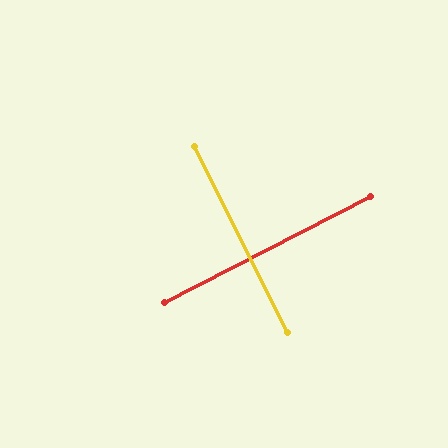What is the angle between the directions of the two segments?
Approximately 89 degrees.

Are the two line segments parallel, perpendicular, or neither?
Perpendicular — they meet at approximately 89°.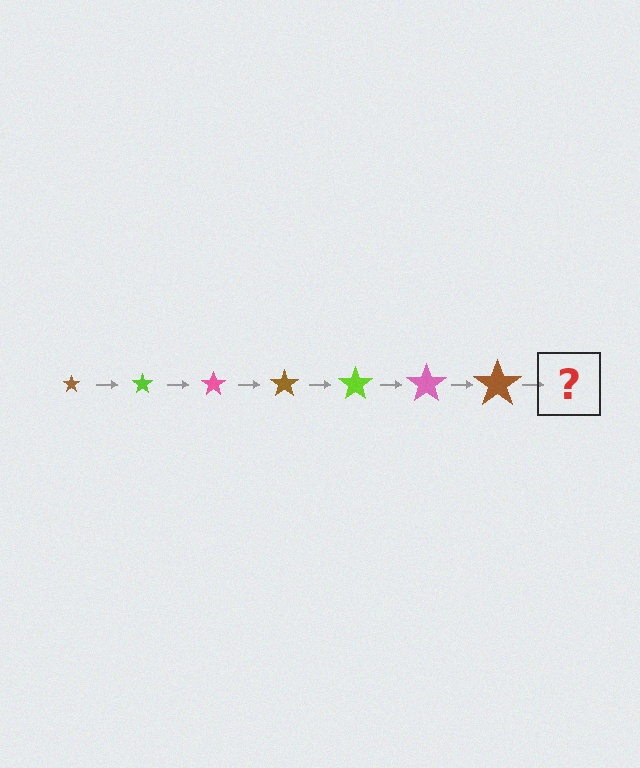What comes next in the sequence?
The next element should be a lime star, larger than the previous one.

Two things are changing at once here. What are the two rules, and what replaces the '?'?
The two rules are that the star grows larger each step and the color cycles through brown, lime, and pink. The '?' should be a lime star, larger than the previous one.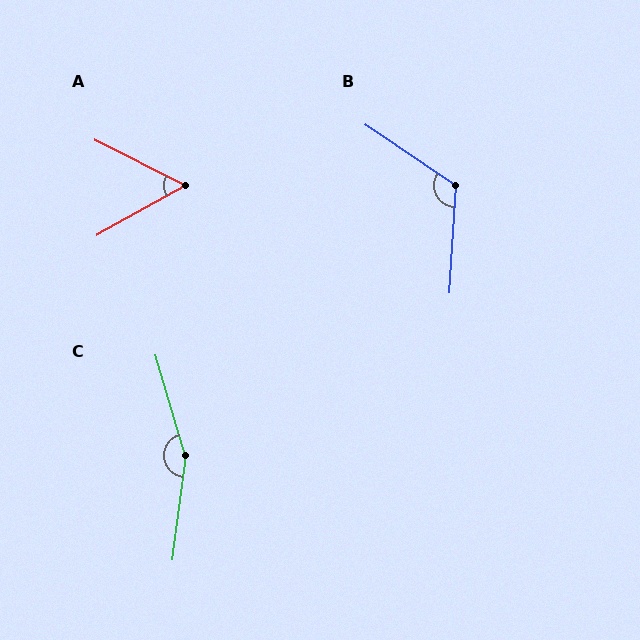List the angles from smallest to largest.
A (56°), B (120°), C (156°).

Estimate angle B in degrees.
Approximately 120 degrees.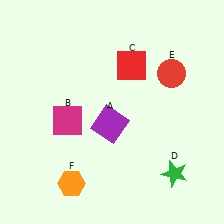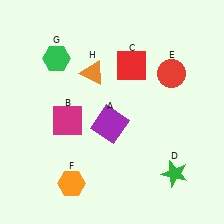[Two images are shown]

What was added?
A green hexagon (G), an orange triangle (H) were added in Image 2.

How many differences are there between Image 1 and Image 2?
There are 2 differences between the two images.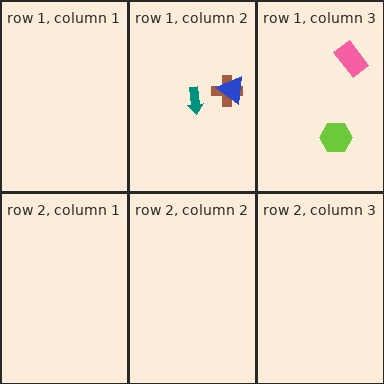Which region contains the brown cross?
The row 1, column 2 region.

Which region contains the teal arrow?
The row 1, column 2 region.